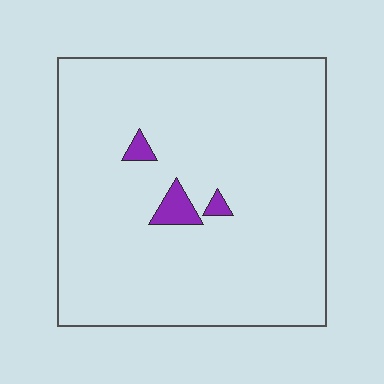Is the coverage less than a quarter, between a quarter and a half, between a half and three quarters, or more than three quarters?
Less than a quarter.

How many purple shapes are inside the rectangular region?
3.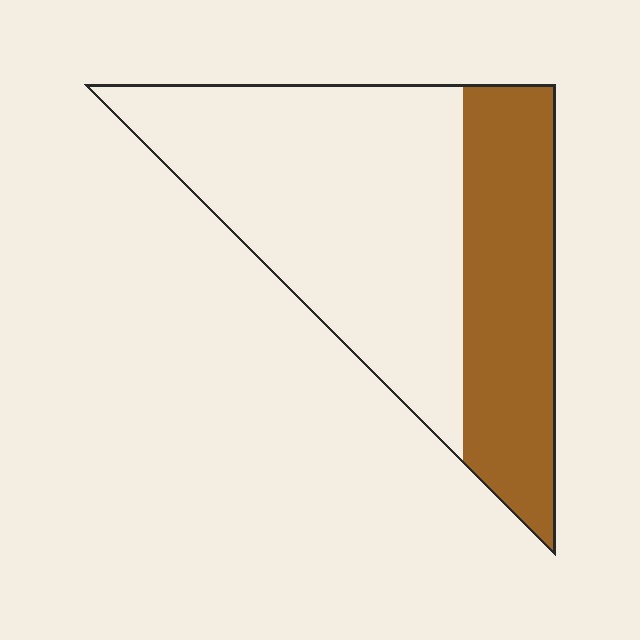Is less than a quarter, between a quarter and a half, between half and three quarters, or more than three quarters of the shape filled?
Between a quarter and a half.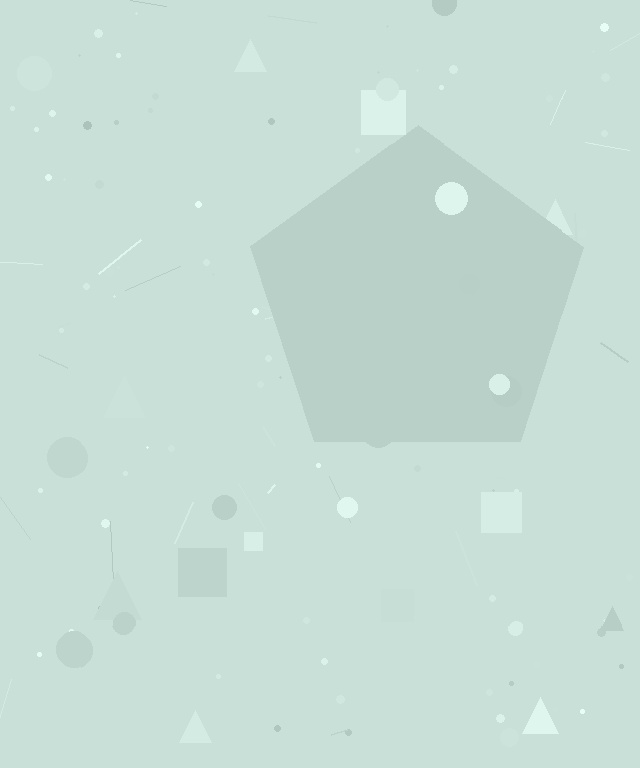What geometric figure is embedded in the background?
A pentagon is embedded in the background.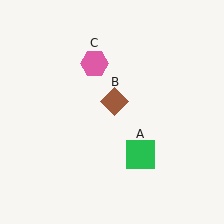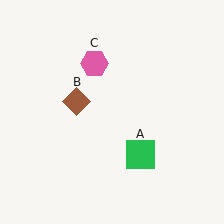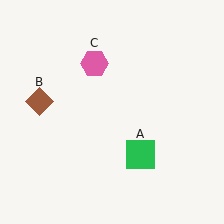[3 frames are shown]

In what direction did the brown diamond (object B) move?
The brown diamond (object B) moved left.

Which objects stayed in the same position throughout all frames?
Green square (object A) and pink hexagon (object C) remained stationary.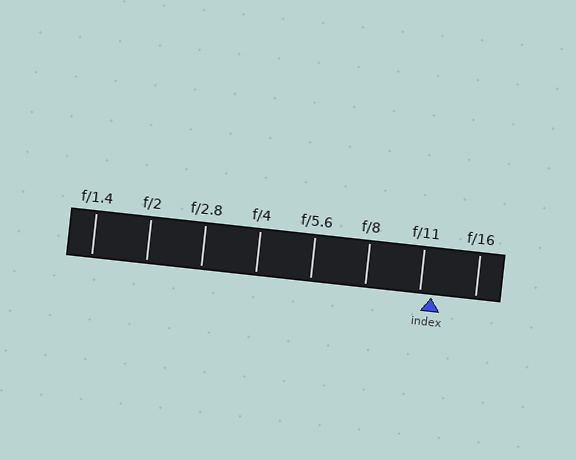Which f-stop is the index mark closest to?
The index mark is closest to f/11.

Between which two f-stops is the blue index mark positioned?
The index mark is between f/11 and f/16.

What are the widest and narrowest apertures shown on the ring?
The widest aperture shown is f/1.4 and the narrowest is f/16.